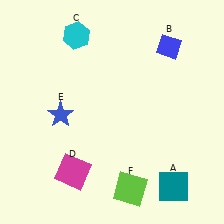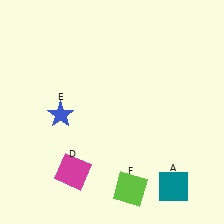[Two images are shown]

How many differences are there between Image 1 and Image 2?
There are 2 differences between the two images.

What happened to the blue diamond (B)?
The blue diamond (B) was removed in Image 2. It was in the top-right area of Image 1.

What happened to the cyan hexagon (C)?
The cyan hexagon (C) was removed in Image 2. It was in the top-left area of Image 1.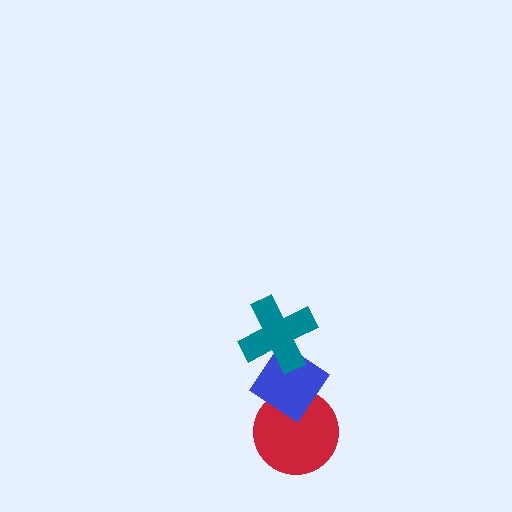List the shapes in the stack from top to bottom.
From top to bottom: the teal cross, the blue diamond, the red circle.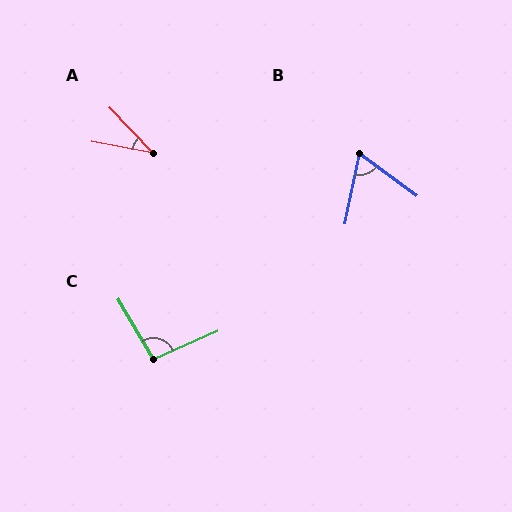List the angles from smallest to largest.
A (36°), B (65°), C (97°).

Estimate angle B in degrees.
Approximately 65 degrees.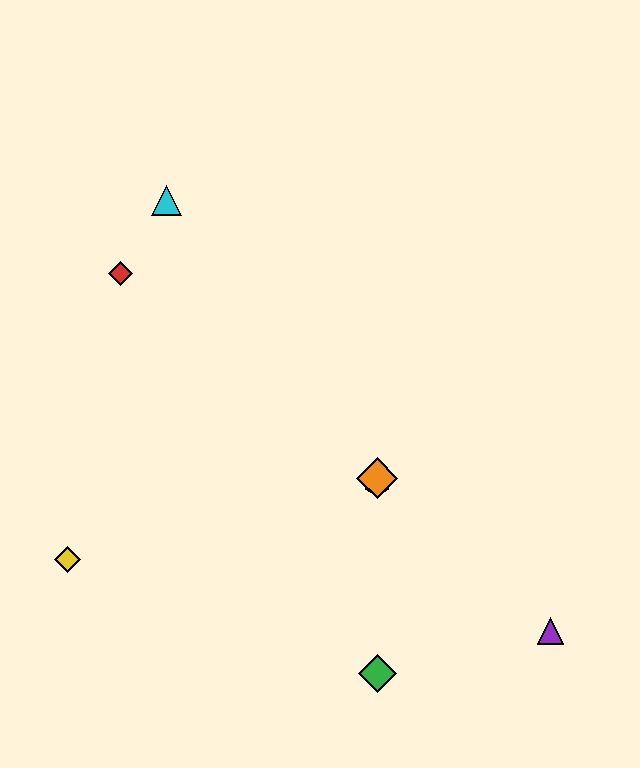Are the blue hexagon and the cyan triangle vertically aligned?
No, the blue hexagon is at x≈377 and the cyan triangle is at x≈167.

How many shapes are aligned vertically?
3 shapes (the blue hexagon, the green diamond, the orange diamond) are aligned vertically.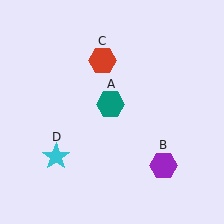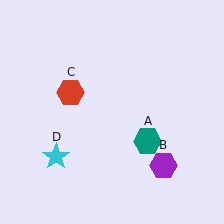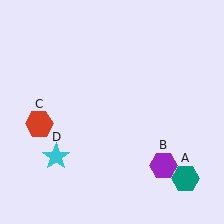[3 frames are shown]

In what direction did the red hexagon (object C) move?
The red hexagon (object C) moved down and to the left.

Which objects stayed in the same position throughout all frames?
Purple hexagon (object B) and cyan star (object D) remained stationary.